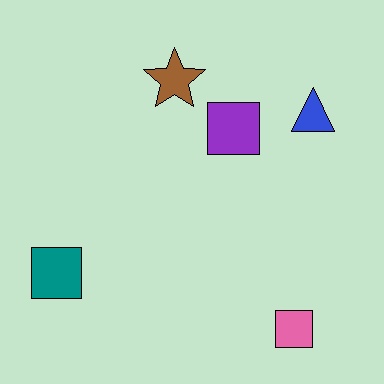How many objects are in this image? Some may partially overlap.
There are 5 objects.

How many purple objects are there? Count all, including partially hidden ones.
There is 1 purple object.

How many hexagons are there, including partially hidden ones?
There are no hexagons.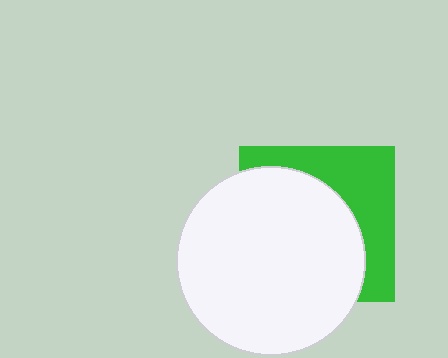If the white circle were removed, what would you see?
You would see the complete green square.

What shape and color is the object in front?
The object in front is a white circle.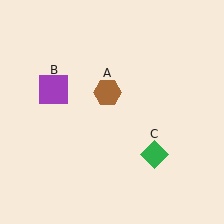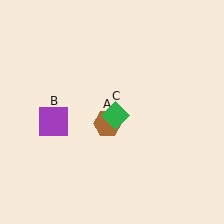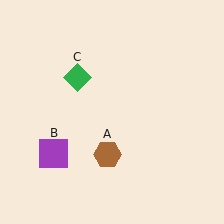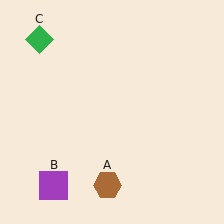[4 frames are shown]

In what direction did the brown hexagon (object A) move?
The brown hexagon (object A) moved down.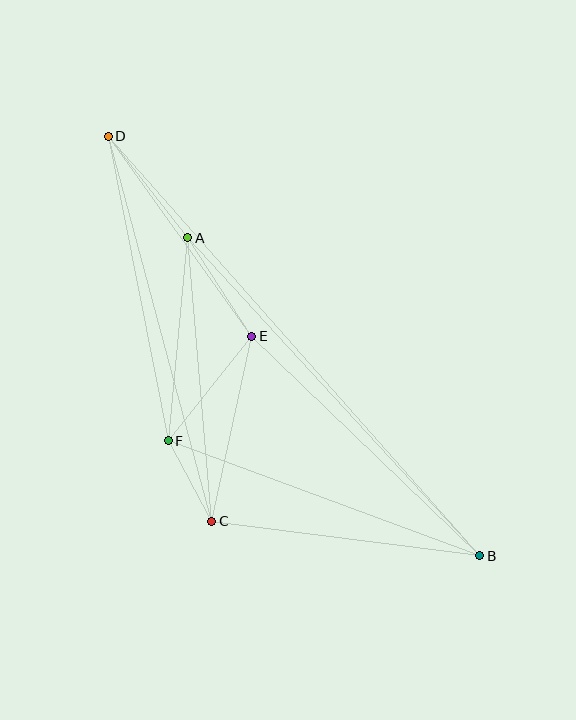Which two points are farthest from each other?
Points B and D are farthest from each other.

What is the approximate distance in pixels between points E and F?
The distance between E and F is approximately 133 pixels.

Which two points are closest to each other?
Points C and F are closest to each other.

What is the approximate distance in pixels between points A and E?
The distance between A and E is approximately 118 pixels.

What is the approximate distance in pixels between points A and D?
The distance between A and D is approximately 129 pixels.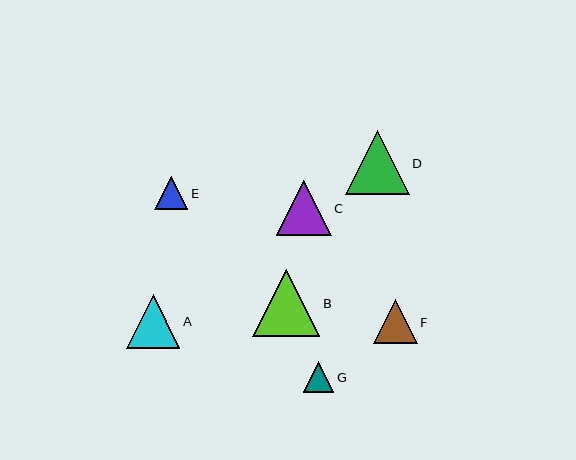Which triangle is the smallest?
Triangle G is the smallest with a size of approximately 31 pixels.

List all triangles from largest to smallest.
From largest to smallest: B, D, C, A, F, E, G.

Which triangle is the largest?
Triangle B is the largest with a size of approximately 67 pixels.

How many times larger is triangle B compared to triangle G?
Triangle B is approximately 2.2 times the size of triangle G.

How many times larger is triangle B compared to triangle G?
Triangle B is approximately 2.2 times the size of triangle G.